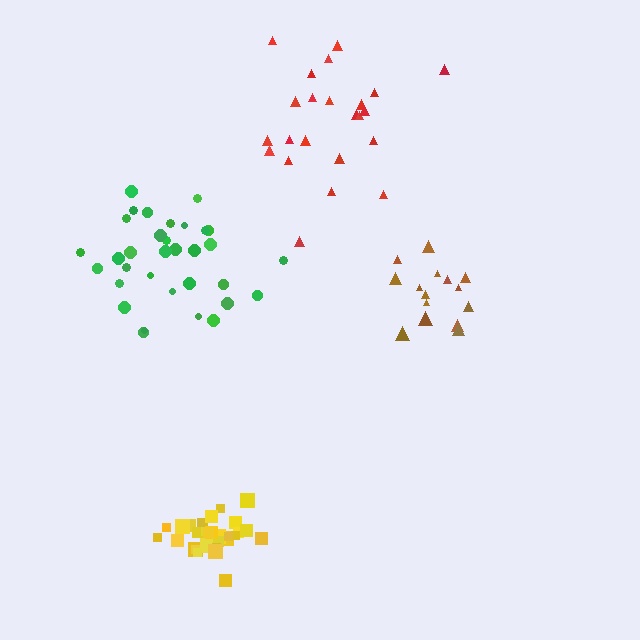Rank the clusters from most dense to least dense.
yellow, green, brown, red.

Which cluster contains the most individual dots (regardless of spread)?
Green (33).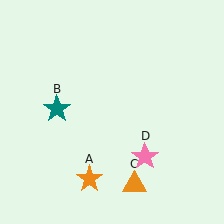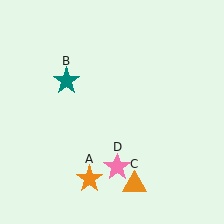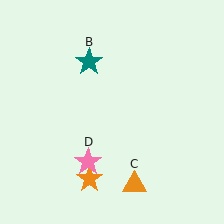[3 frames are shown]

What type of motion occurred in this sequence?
The teal star (object B), pink star (object D) rotated clockwise around the center of the scene.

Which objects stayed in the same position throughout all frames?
Orange star (object A) and orange triangle (object C) remained stationary.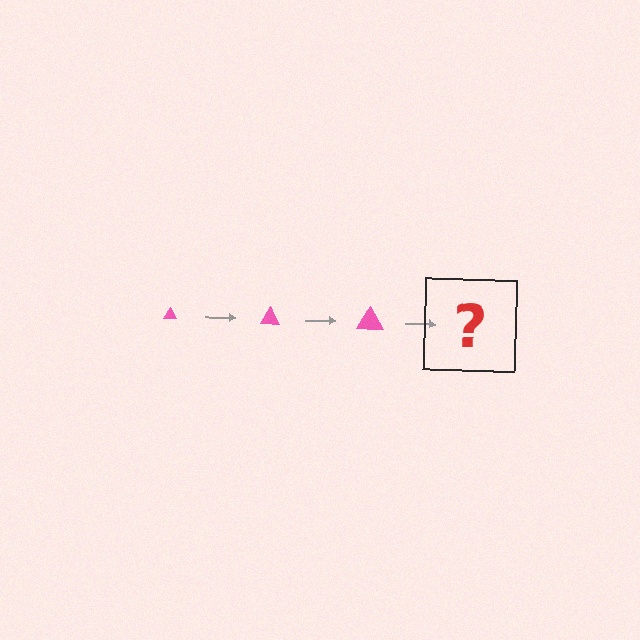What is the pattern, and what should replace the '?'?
The pattern is that the triangle gets progressively larger each step. The '?' should be a pink triangle, larger than the previous one.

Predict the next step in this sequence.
The next step is a pink triangle, larger than the previous one.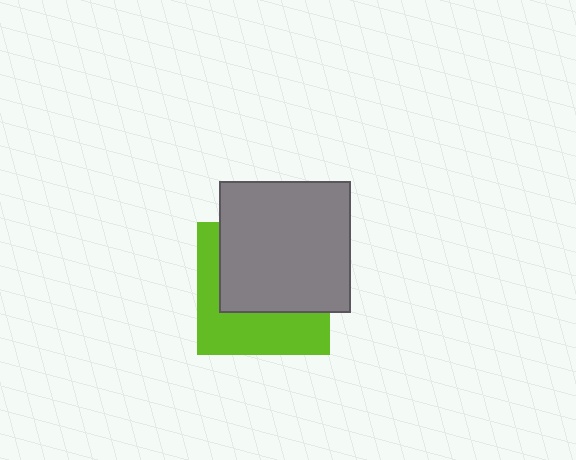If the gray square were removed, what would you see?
You would see the complete lime square.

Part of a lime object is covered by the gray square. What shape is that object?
It is a square.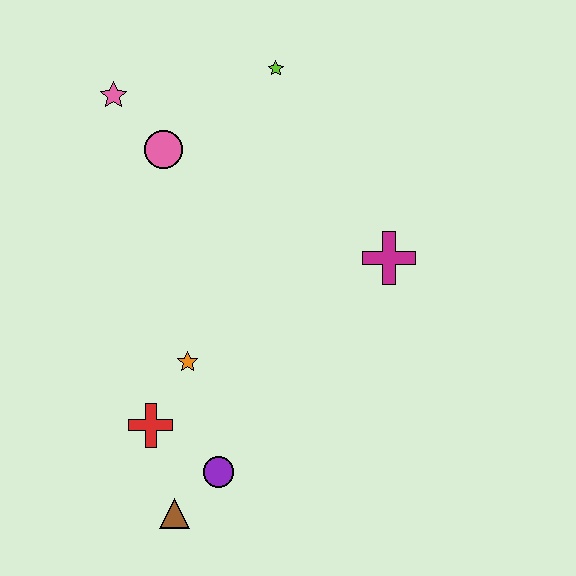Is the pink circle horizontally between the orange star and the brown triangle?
No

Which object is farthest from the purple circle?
The lime star is farthest from the purple circle.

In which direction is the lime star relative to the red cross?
The lime star is above the red cross.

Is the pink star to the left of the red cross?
Yes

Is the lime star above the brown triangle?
Yes